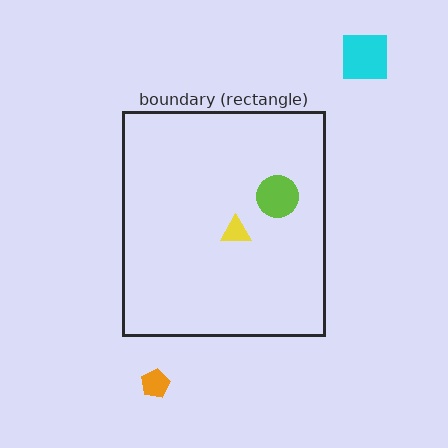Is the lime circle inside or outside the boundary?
Inside.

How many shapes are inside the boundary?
2 inside, 2 outside.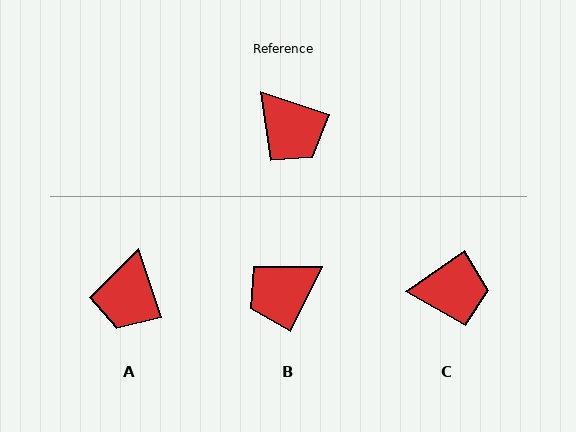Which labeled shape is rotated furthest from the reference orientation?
B, about 98 degrees away.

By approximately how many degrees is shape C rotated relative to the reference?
Approximately 53 degrees counter-clockwise.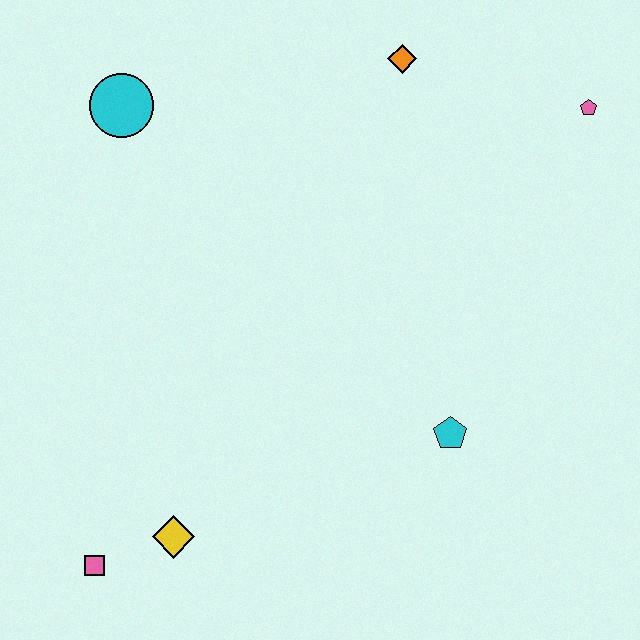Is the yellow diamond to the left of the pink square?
No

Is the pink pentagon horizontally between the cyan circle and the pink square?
No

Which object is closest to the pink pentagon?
The orange diamond is closest to the pink pentagon.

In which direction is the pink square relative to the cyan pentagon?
The pink square is to the left of the cyan pentagon.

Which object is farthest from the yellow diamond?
The pink pentagon is farthest from the yellow diamond.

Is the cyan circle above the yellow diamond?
Yes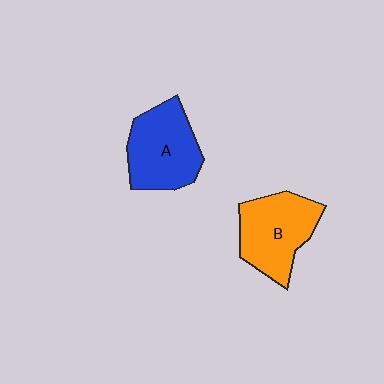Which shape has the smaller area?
Shape B (orange).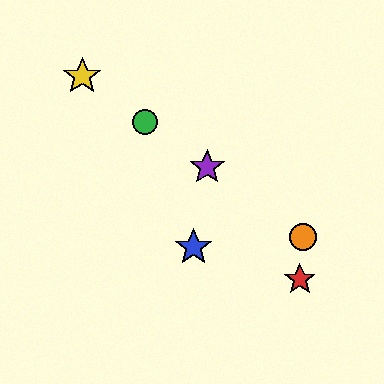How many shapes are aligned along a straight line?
4 shapes (the green circle, the yellow star, the purple star, the orange circle) are aligned along a straight line.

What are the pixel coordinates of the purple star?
The purple star is at (207, 167).